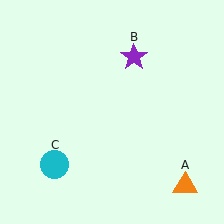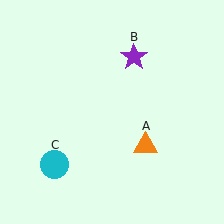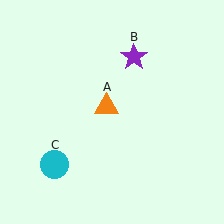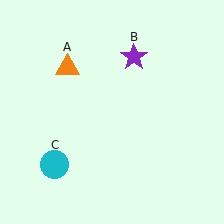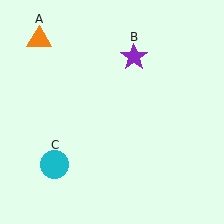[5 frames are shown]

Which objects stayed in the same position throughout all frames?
Purple star (object B) and cyan circle (object C) remained stationary.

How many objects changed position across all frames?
1 object changed position: orange triangle (object A).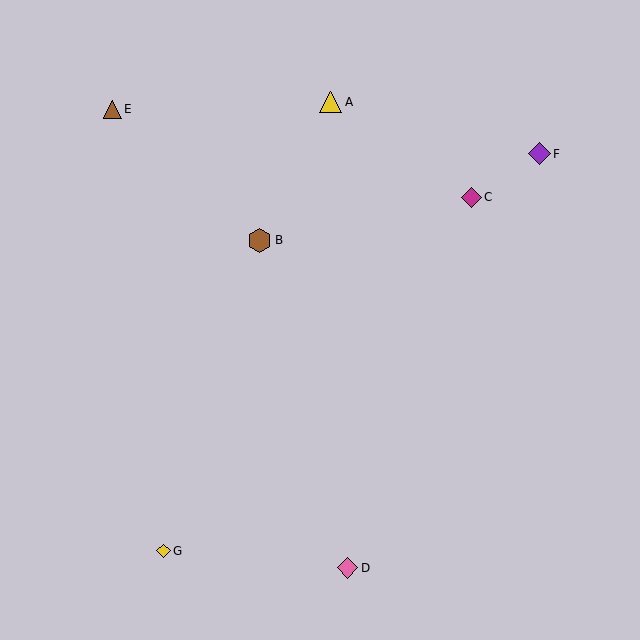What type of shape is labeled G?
Shape G is a yellow diamond.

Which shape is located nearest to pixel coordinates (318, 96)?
The yellow triangle (labeled A) at (331, 102) is nearest to that location.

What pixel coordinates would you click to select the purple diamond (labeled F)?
Click at (539, 154) to select the purple diamond F.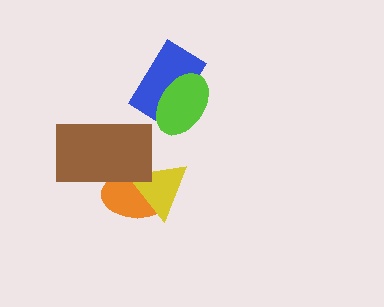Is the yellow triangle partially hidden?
Yes, it is partially covered by another shape.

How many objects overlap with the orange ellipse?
2 objects overlap with the orange ellipse.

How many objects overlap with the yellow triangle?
2 objects overlap with the yellow triangle.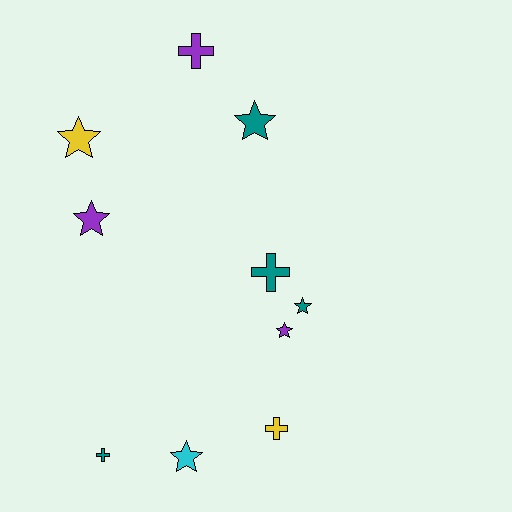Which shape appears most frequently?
Star, with 6 objects.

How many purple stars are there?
There are 2 purple stars.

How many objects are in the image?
There are 10 objects.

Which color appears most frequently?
Teal, with 4 objects.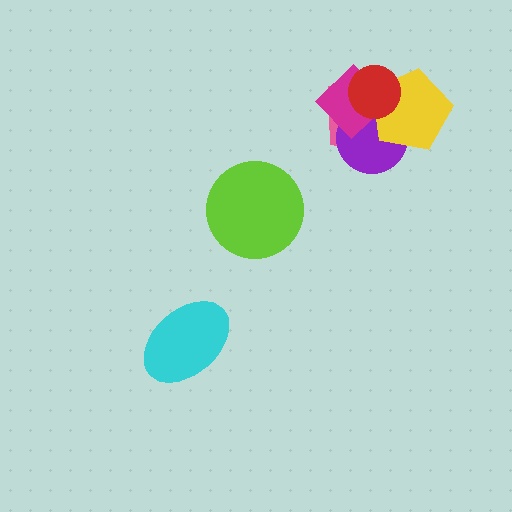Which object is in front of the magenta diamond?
The red circle is in front of the magenta diamond.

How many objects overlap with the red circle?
4 objects overlap with the red circle.